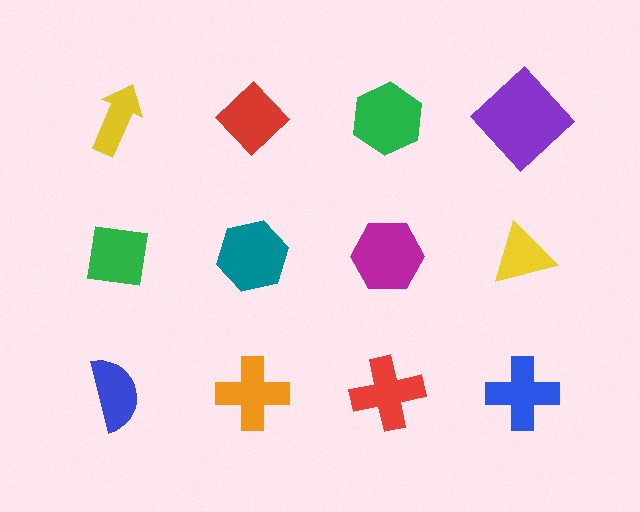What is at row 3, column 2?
An orange cross.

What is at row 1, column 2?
A red diamond.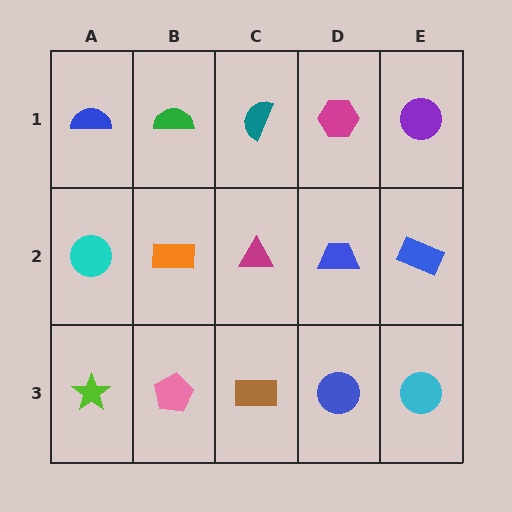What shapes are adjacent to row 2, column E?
A purple circle (row 1, column E), a cyan circle (row 3, column E), a blue trapezoid (row 2, column D).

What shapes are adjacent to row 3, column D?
A blue trapezoid (row 2, column D), a brown rectangle (row 3, column C), a cyan circle (row 3, column E).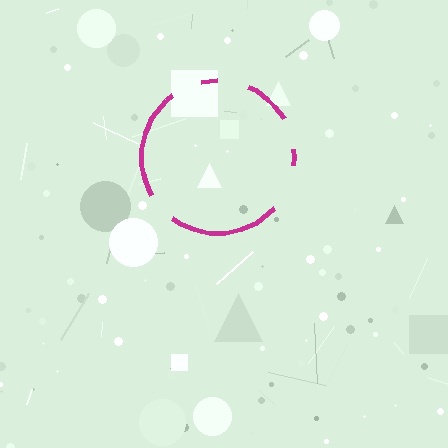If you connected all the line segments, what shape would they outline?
They would outline a circle.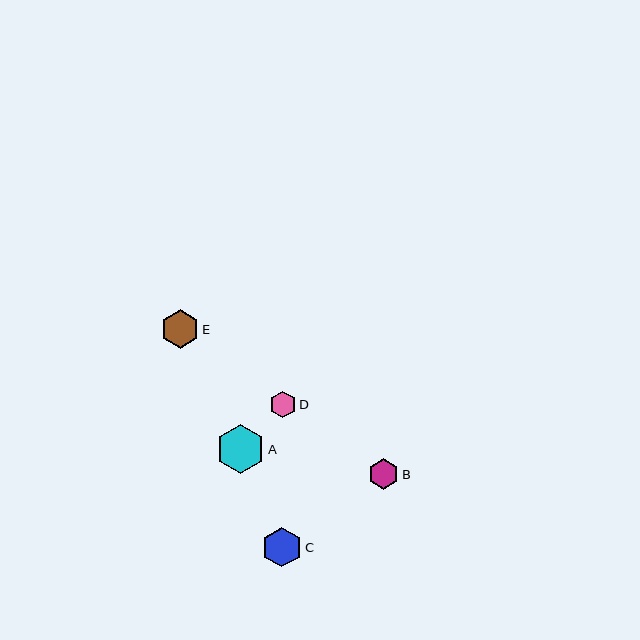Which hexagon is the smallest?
Hexagon D is the smallest with a size of approximately 27 pixels.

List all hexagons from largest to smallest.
From largest to smallest: A, C, E, B, D.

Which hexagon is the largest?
Hexagon A is the largest with a size of approximately 48 pixels.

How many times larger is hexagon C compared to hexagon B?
Hexagon C is approximately 1.3 times the size of hexagon B.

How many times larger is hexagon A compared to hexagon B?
Hexagon A is approximately 1.6 times the size of hexagon B.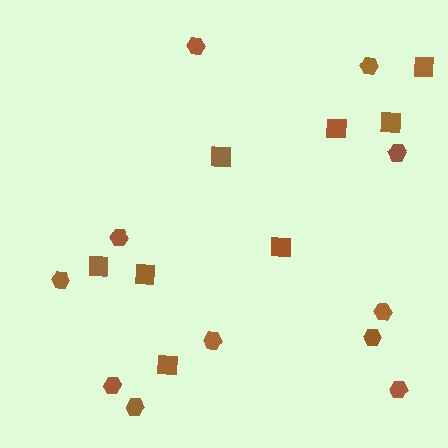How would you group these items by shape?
There are 2 groups: one group of hexagons (11) and one group of squares (8).